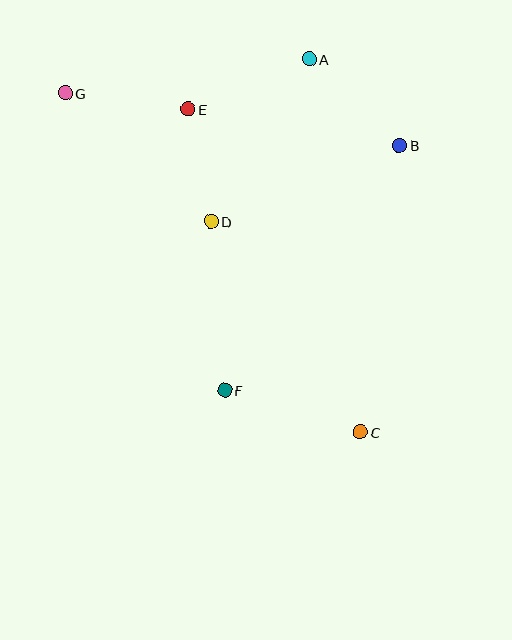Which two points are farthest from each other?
Points C and G are farthest from each other.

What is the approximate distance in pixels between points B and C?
The distance between B and C is approximately 290 pixels.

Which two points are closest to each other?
Points D and E are closest to each other.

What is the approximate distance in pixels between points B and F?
The distance between B and F is approximately 301 pixels.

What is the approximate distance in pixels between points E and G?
The distance between E and G is approximately 124 pixels.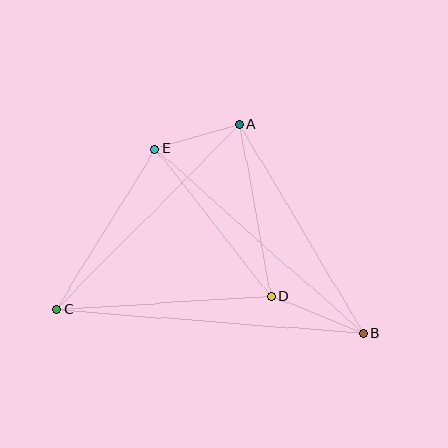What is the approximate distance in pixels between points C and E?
The distance between C and E is approximately 189 pixels.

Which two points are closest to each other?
Points A and E are closest to each other.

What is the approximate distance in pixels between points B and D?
The distance between B and D is approximately 100 pixels.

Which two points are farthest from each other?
Points B and C are farthest from each other.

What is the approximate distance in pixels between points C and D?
The distance between C and D is approximately 215 pixels.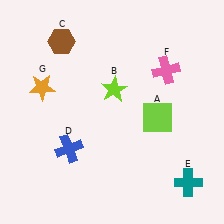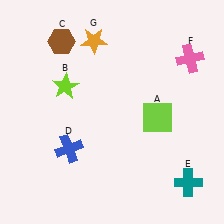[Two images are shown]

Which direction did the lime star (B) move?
The lime star (B) moved left.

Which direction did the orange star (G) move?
The orange star (G) moved right.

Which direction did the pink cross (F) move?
The pink cross (F) moved right.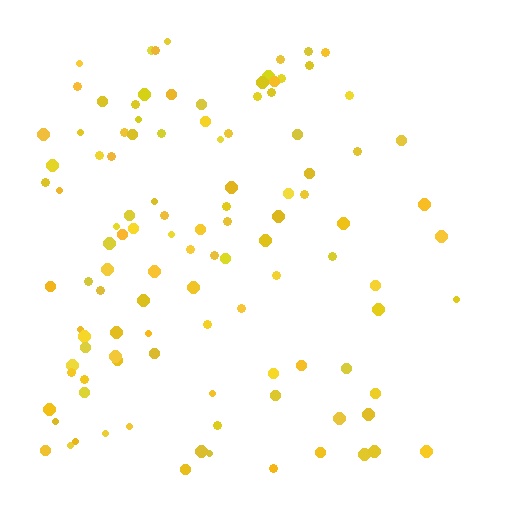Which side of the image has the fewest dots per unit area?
The right.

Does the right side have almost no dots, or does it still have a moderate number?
Still a moderate number, just noticeably fewer than the left.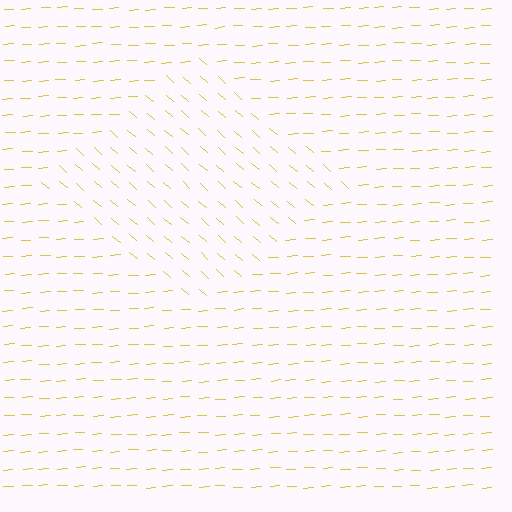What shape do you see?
I see a diamond.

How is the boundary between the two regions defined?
The boundary is defined purely by a change in line orientation (approximately 45 degrees difference). All lines are the same color and thickness.